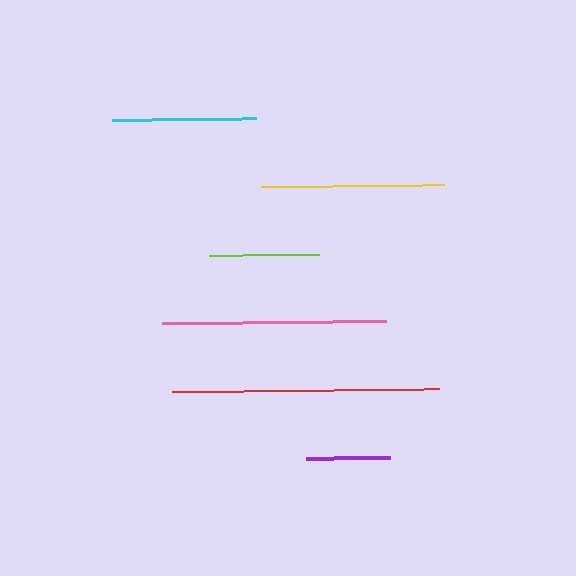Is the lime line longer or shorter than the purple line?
The lime line is longer than the purple line.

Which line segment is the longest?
The red line is the longest at approximately 268 pixels.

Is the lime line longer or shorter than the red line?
The red line is longer than the lime line.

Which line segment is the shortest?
The purple line is the shortest at approximately 84 pixels.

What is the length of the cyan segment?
The cyan segment is approximately 145 pixels long.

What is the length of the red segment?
The red segment is approximately 268 pixels long.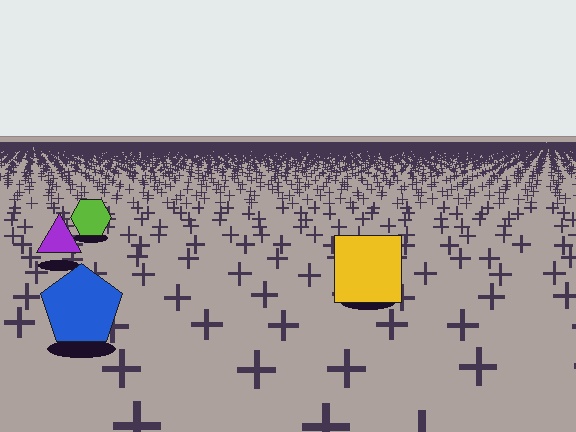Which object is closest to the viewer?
The blue pentagon is closest. The texture marks near it are larger and more spread out.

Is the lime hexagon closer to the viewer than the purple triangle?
No. The purple triangle is closer — you can tell from the texture gradient: the ground texture is coarser near it.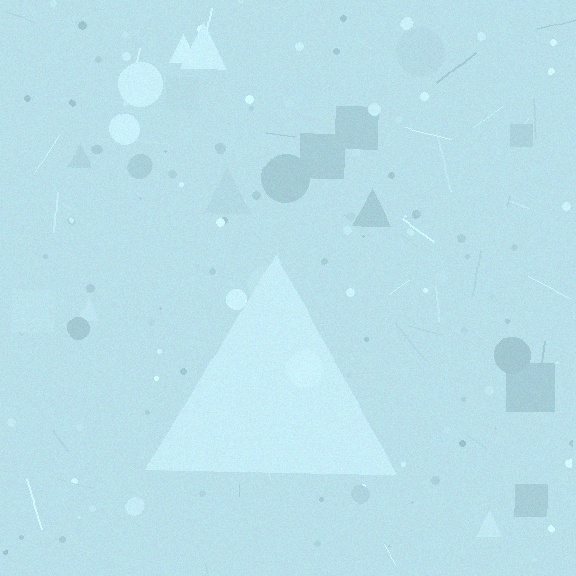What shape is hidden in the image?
A triangle is hidden in the image.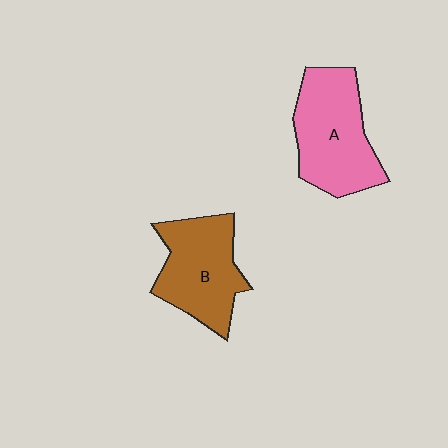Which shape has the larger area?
Shape A (pink).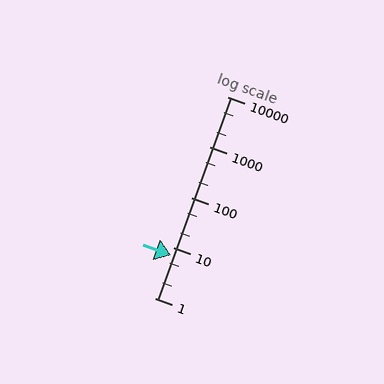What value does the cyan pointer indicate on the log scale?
The pointer indicates approximately 7.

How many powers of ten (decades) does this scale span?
The scale spans 4 decades, from 1 to 10000.